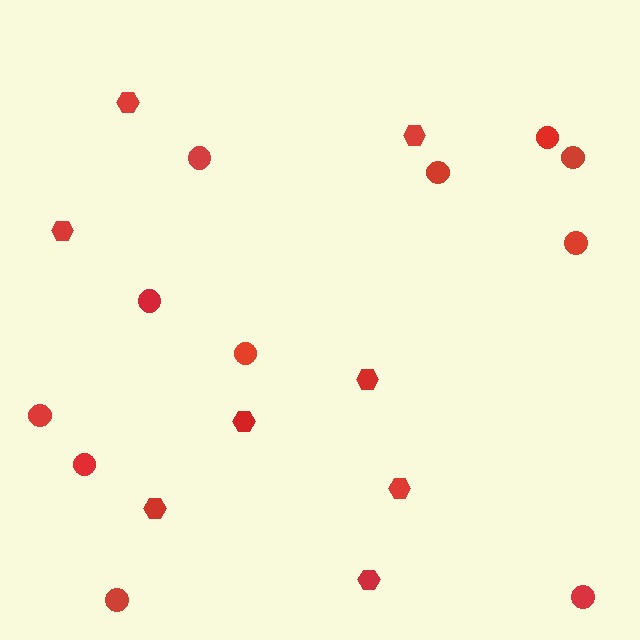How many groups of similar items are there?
There are 2 groups: one group of circles (11) and one group of hexagons (8).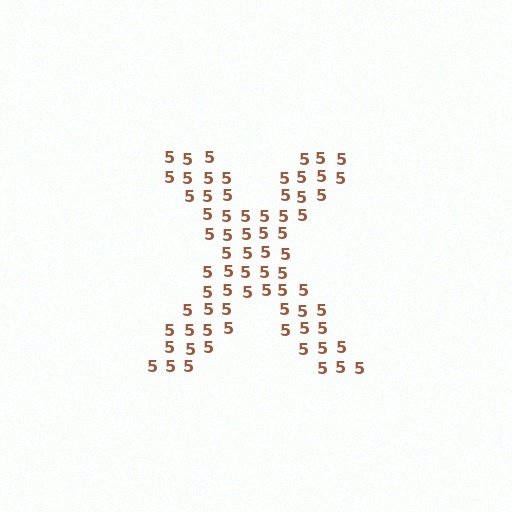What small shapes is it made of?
It is made of small digit 5's.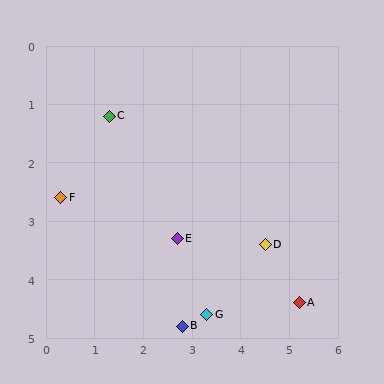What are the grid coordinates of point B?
Point B is at approximately (2.8, 4.8).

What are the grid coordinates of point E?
Point E is at approximately (2.7, 3.3).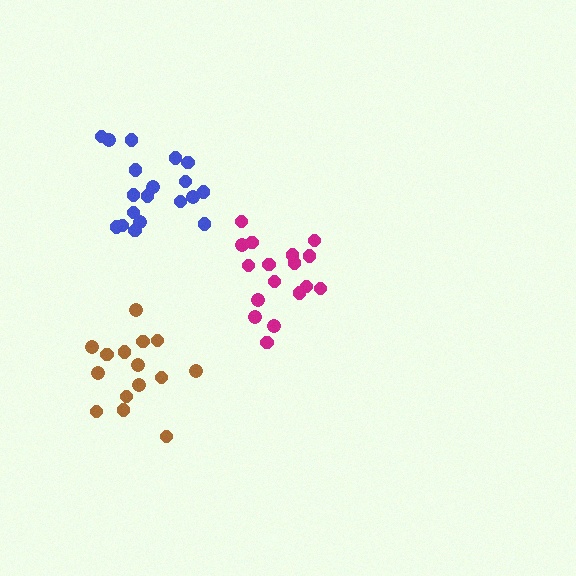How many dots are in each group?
Group 1: 17 dots, Group 2: 15 dots, Group 3: 19 dots (51 total).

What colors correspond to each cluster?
The clusters are colored: magenta, brown, blue.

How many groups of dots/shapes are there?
There are 3 groups.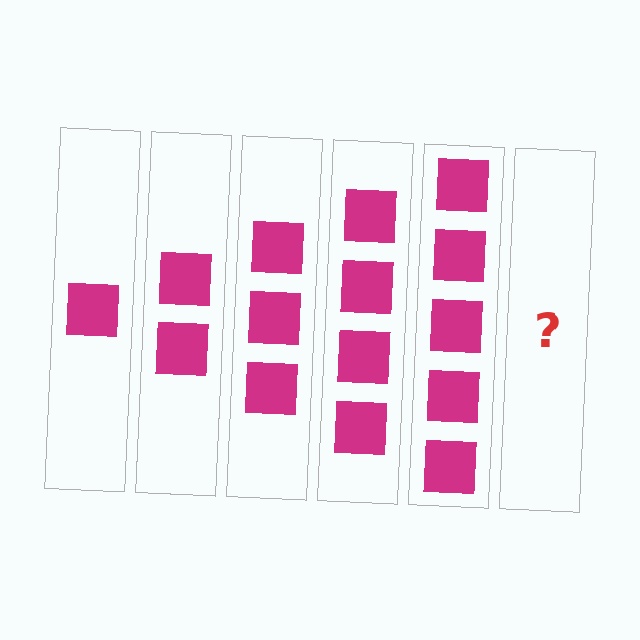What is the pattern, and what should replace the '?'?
The pattern is that each step adds one more square. The '?' should be 6 squares.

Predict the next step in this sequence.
The next step is 6 squares.